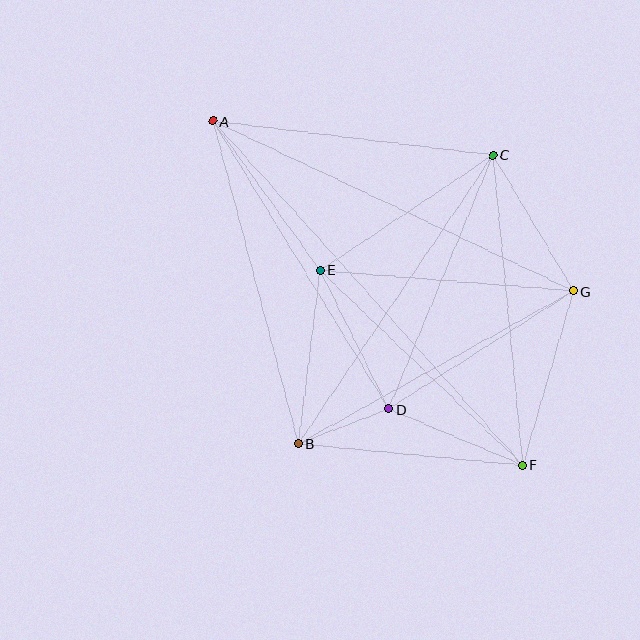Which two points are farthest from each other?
Points A and F are farthest from each other.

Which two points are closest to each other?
Points B and D are closest to each other.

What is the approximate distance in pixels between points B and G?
The distance between B and G is approximately 315 pixels.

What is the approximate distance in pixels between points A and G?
The distance between A and G is approximately 399 pixels.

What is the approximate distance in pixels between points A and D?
The distance between A and D is approximately 338 pixels.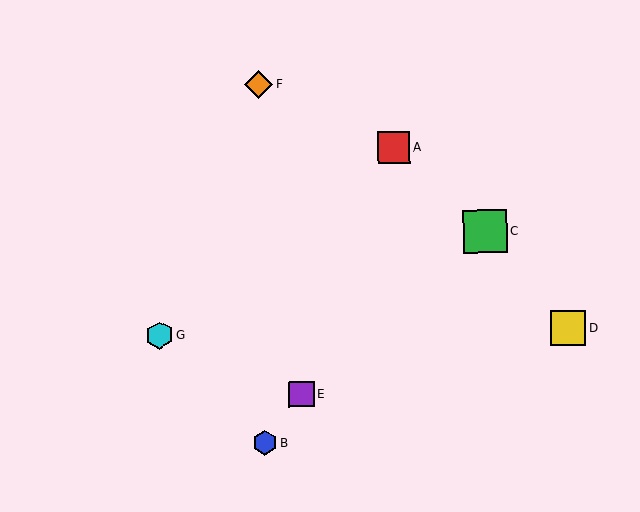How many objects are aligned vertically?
2 objects (B, F) are aligned vertically.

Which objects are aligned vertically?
Objects B, F are aligned vertically.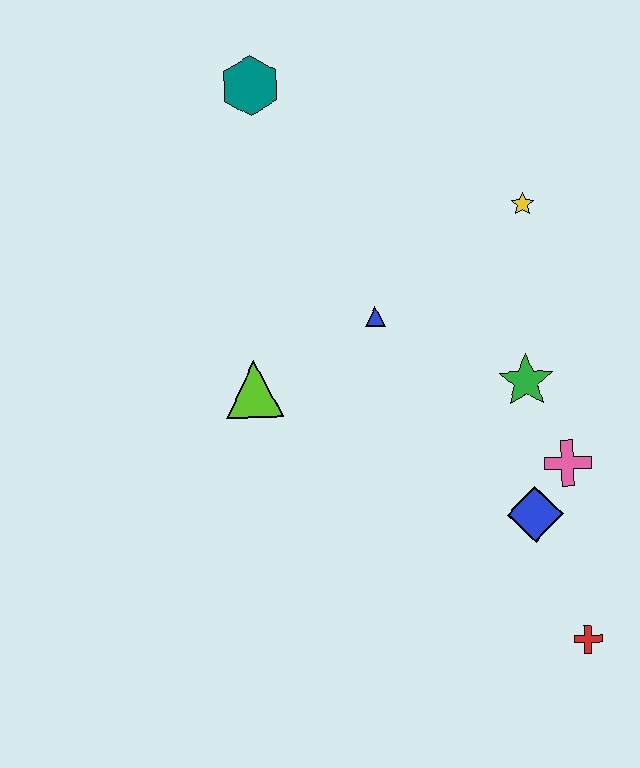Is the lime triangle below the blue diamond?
No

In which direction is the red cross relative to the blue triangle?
The red cross is below the blue triangle.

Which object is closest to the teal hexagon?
The blue triangle is closest to the teal hexagon.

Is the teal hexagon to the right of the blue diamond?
No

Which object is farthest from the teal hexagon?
The red cross is farthest from the teal hexagon.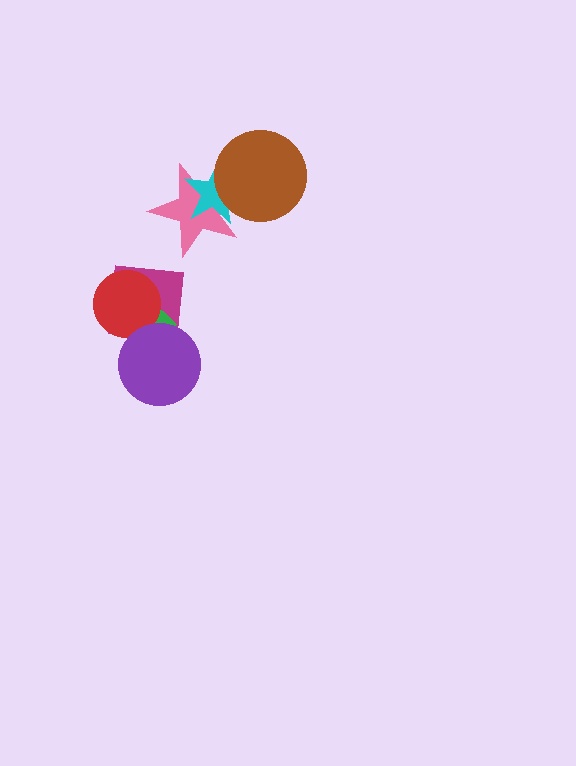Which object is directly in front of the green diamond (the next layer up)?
The red circle is directly in front of the green diamond.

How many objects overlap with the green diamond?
3 objects overlap with the green diamond.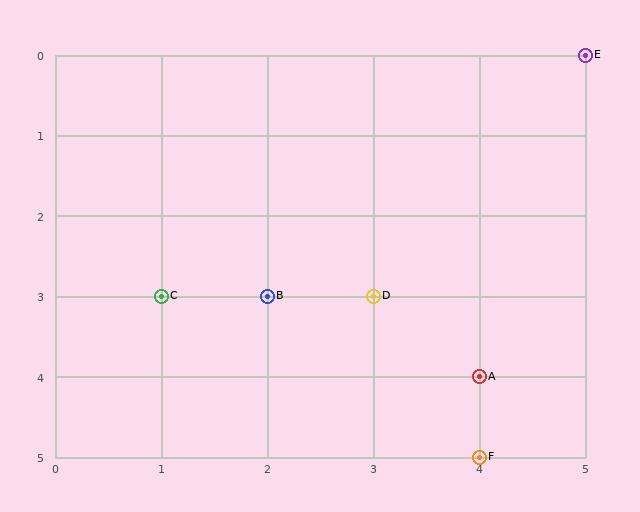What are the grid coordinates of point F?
Point F is at grid coordinates (4, 5).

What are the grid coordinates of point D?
Point D is at grid coordinates (3, 3).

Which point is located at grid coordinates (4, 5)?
Point F is at (4, 5).